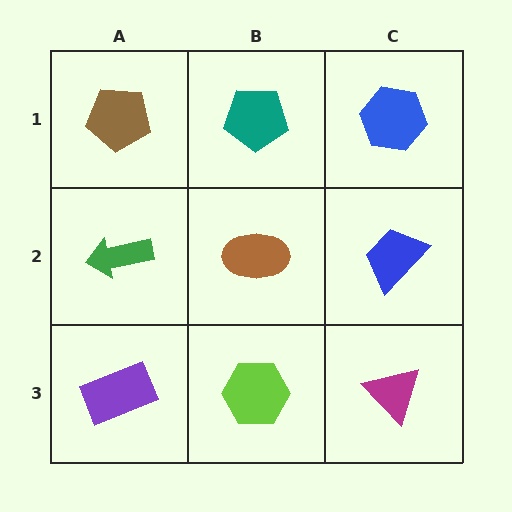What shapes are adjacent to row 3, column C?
A blue trapezoid (row 2, column C), a lime hexagon (row 3, column B).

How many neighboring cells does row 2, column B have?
4.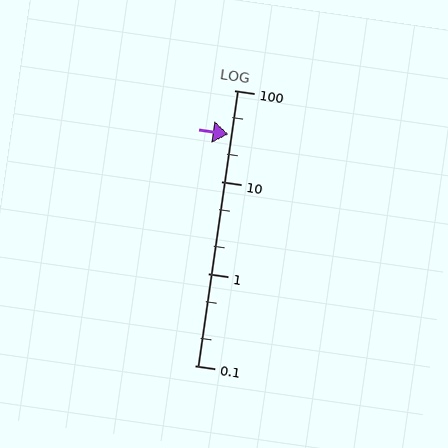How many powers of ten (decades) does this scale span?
The scale spans 3 decades, from 0.1 to 100.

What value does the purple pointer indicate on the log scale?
The pointer indicates approximately 33.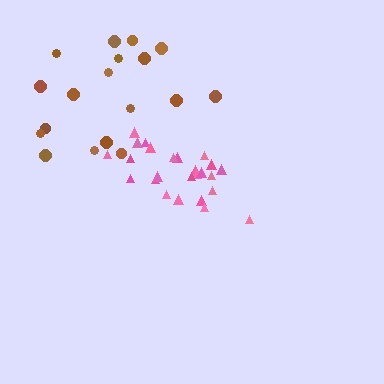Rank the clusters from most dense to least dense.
pink, brown.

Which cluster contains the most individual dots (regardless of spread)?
Pink (25).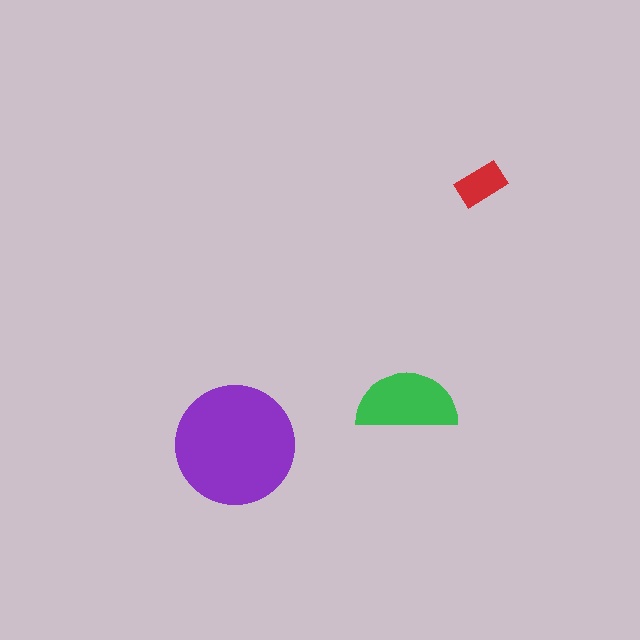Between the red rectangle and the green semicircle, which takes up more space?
The green semicircle.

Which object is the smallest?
The red rectangle.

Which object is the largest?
The purple circle.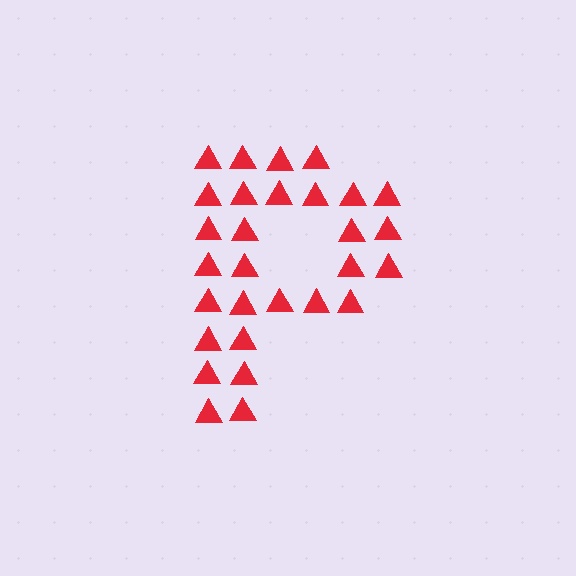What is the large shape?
The large shape is the letter P.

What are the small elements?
The small elements are triangles.